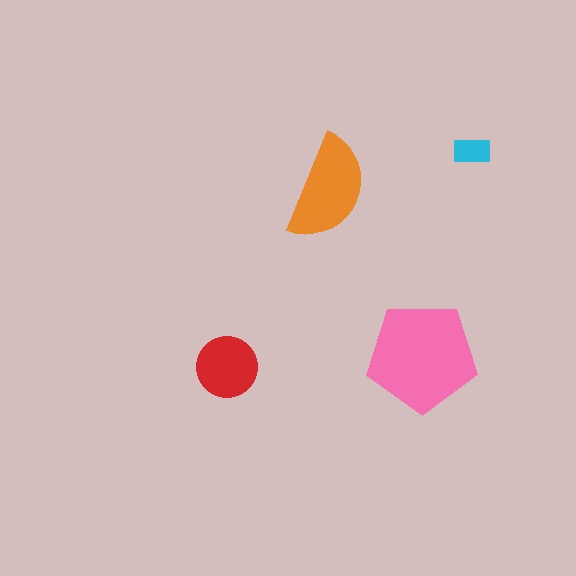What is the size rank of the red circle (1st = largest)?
3rd.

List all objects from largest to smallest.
The pink pentagon, the orange semicircle, the red circle, the cyan rectangle.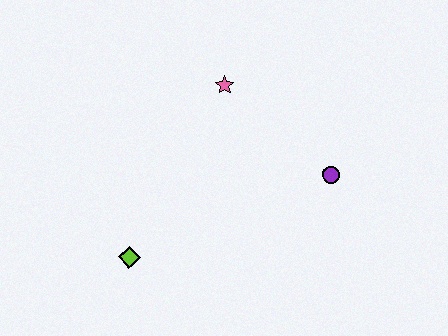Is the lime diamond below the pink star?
Yes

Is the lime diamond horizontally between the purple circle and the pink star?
No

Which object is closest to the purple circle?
The pink star is closest to the purple circle.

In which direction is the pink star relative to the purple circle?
The pink star is to the left of the purple circle.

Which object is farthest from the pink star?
The lime diamond is farthest from the pink star.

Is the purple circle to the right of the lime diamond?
Yes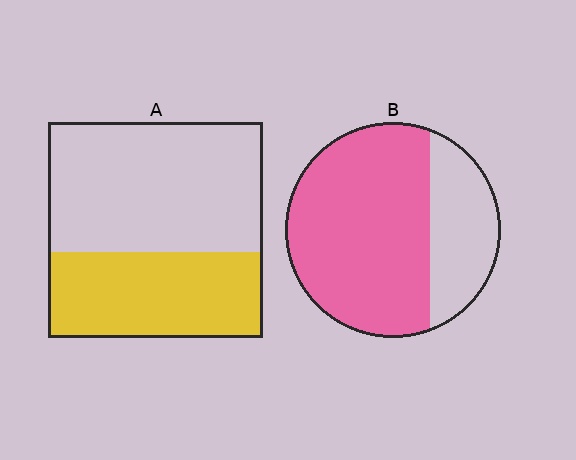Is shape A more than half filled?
No.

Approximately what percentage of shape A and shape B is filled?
A is approximately 40% and B is approximately 70%.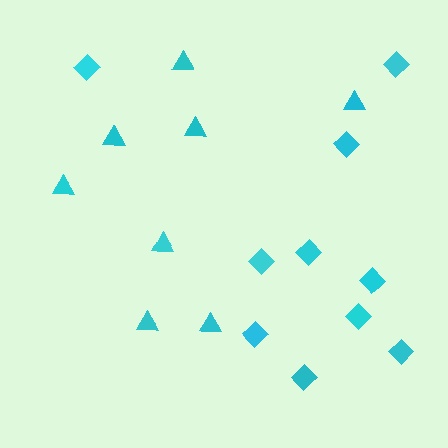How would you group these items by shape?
There are 2 groups: one group of triangles (8) and one group of diamonds (10).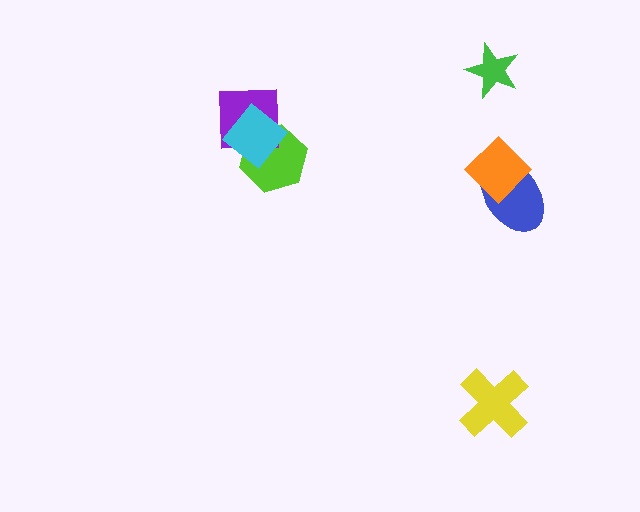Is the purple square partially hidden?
Yes, it is partially covered by another shape.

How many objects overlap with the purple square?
2 objects overlap with the purple square.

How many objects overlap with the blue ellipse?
1 object overlaps with the blue ellipse.